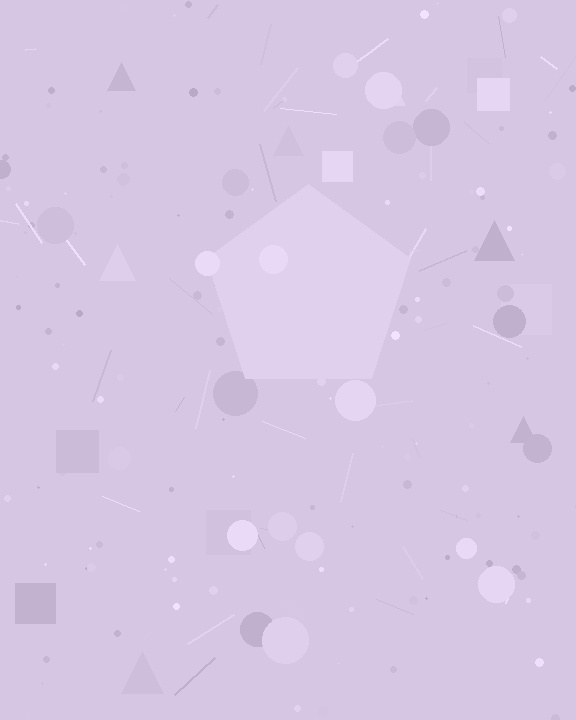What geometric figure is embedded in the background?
A pentagon is embedded in the background.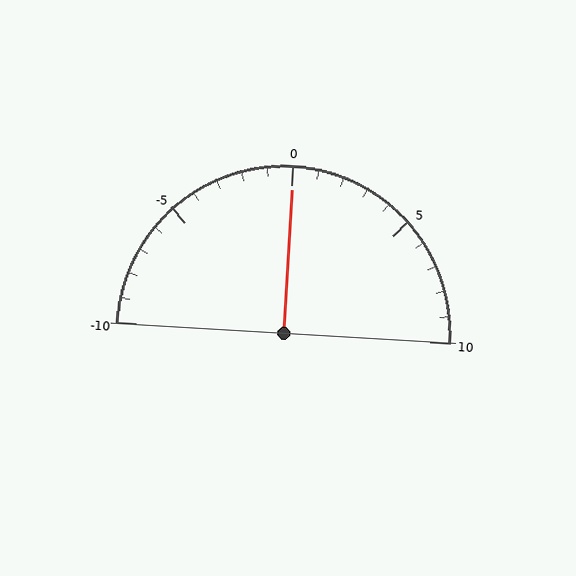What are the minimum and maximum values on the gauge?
The gauge ranges from -10 to 10.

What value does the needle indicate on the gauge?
The needle indicates approximately 0.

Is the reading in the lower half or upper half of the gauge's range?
The reading is in the upper half of the range (-10 to 10).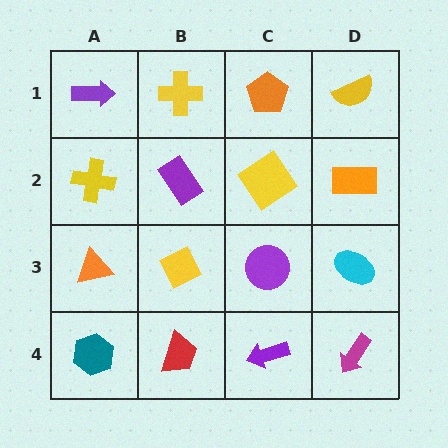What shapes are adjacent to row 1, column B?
A purple rectangle (row 2, column B), a purple arrow (row 1, column A), an orange pentagon (row 1, column C).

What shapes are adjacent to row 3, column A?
A yellow cross (row 2, column A), a teal hexagon (row 4, column A), a yellow diamond (row 3, column B).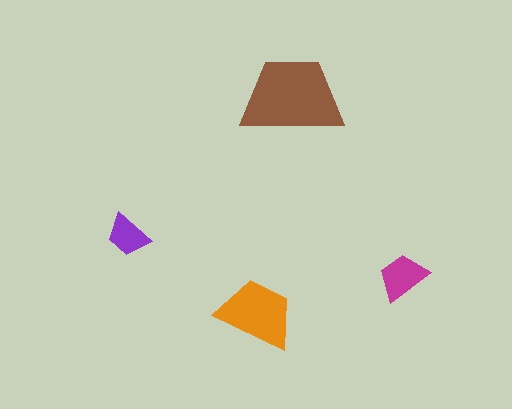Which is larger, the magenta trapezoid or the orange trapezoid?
The orange one.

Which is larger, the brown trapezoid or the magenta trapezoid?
The brown one.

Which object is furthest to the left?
The purple trapezoid is leftmost.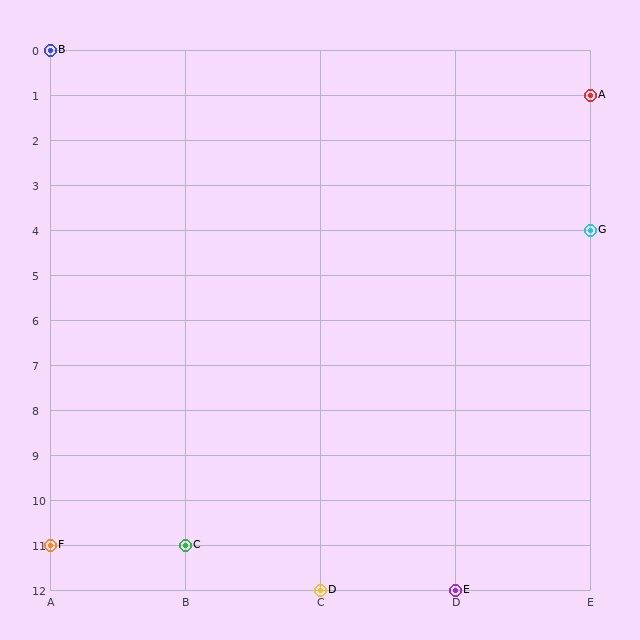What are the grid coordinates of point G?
Point G is at grid coordinates (E, 4).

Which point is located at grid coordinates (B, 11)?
Point C is at (B, 11).